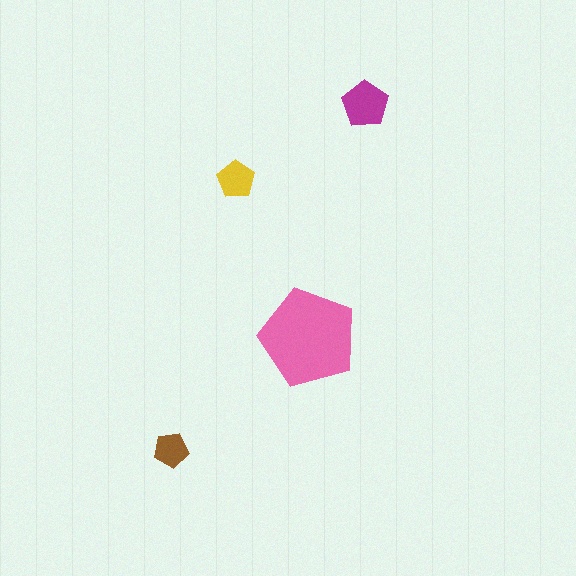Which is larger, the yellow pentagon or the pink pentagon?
The pink one.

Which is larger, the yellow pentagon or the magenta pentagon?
The magenta one.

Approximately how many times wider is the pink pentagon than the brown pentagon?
About 3 times wider.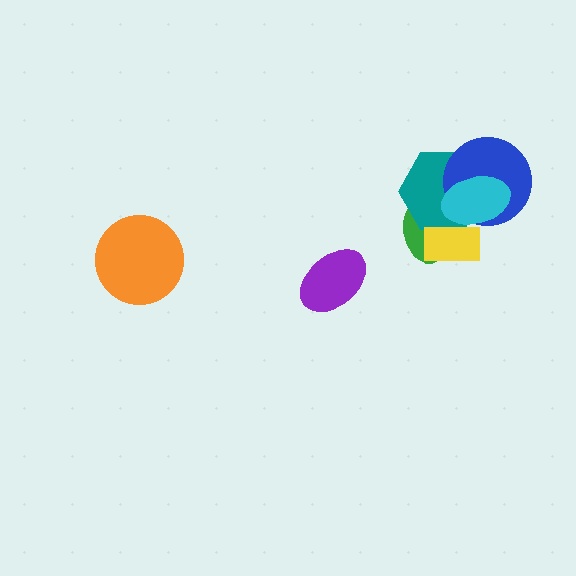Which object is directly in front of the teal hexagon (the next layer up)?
The blue circle is directly in front of the teal hexagon.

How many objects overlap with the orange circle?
0 objects overlap with the orange circle.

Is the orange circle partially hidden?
No, no other shape covers it.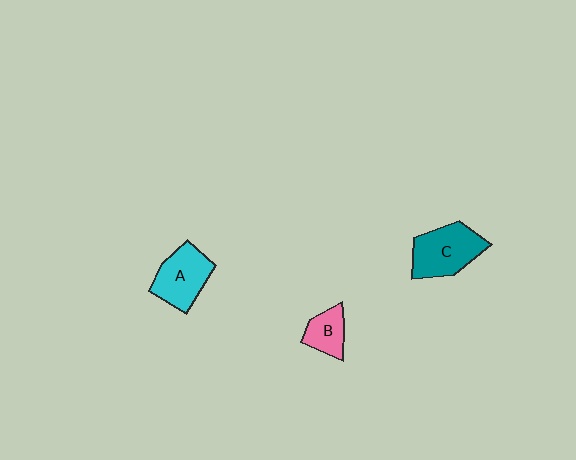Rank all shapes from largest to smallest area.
From largest to smallest: C (teal), A (cyan), B (pink).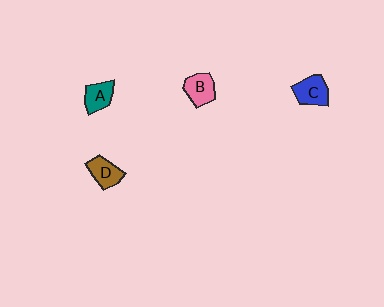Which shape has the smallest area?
Shape A (teal).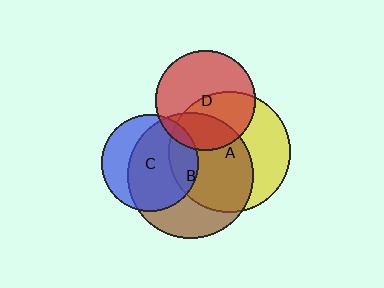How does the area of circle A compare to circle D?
Approximately 1.5 times.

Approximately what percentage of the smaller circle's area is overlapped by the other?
Approximately 55%.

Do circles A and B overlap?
Yes.